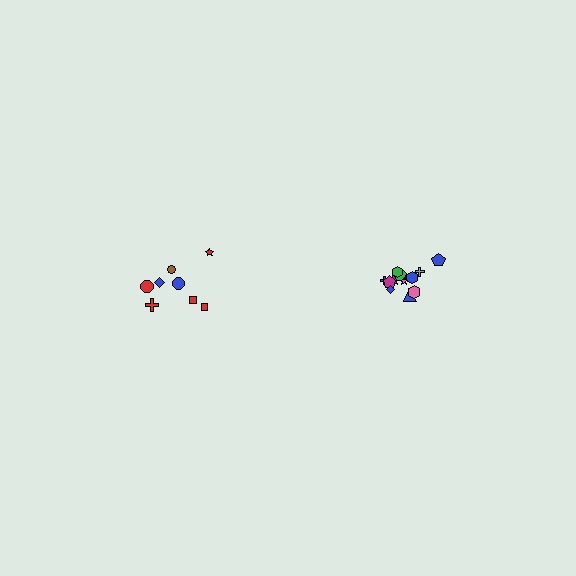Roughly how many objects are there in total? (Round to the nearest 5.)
Roughly 20 objects in total.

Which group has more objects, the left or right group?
The right group.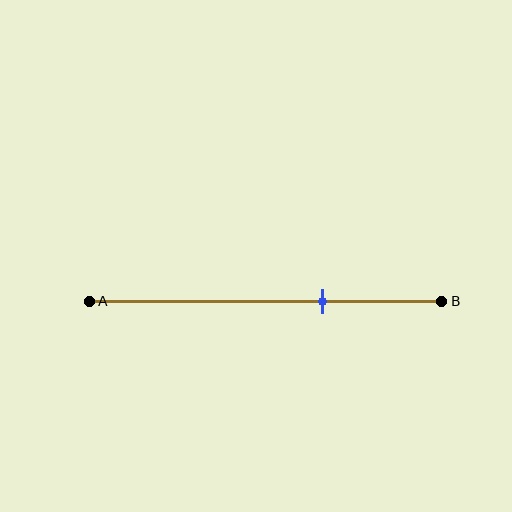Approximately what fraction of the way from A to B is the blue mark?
The blue mark is approximately 65% of the way from A to B.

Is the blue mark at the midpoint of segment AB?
No, the mark is at about 65% from A, not at the 50% midpoint.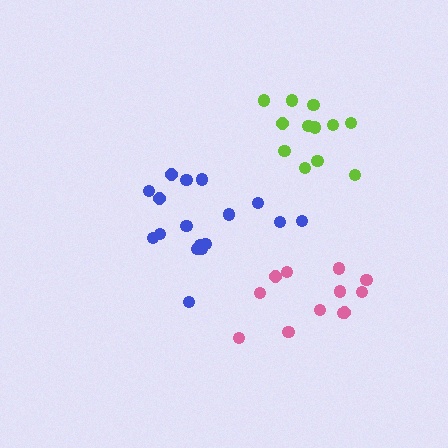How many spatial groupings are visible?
There are 3 spatial groupings.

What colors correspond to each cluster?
The clusters are colored: pink, lime, blue.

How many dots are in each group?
Group 1: 12 dots, Group 2: 12 dots, Group 3: 17 dots (41 total).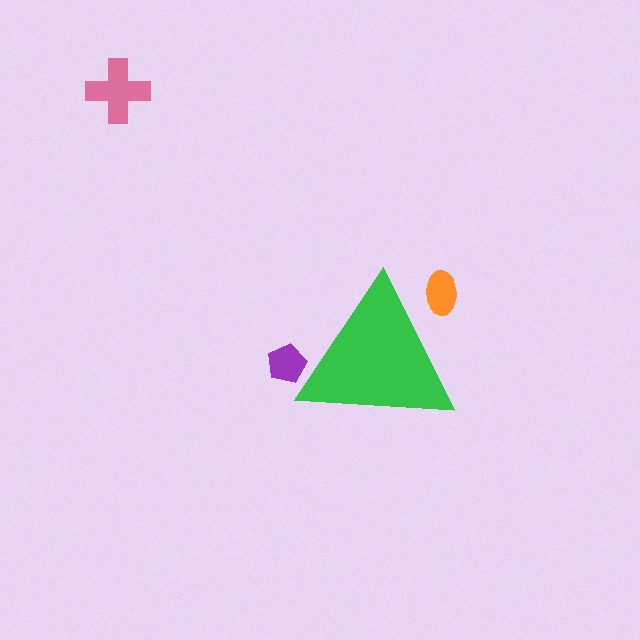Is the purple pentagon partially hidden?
Yes, the purple pentagon is partially hidden behind the green triangle.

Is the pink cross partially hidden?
No, the pink cross is fully visible.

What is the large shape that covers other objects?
A green triangle.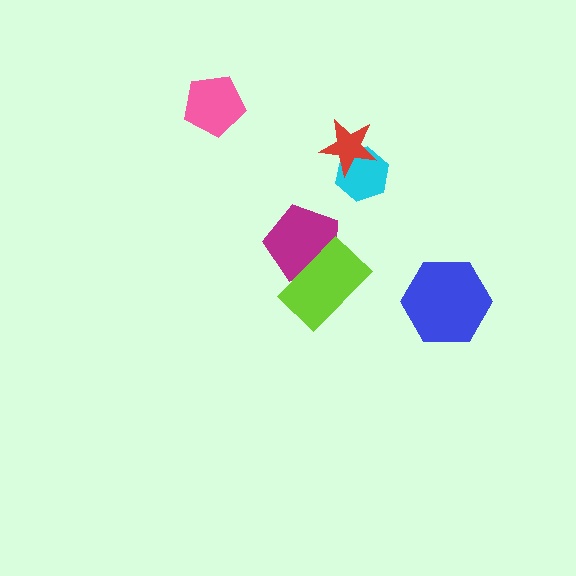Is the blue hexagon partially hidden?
No, no other shape covers it.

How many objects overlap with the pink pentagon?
0 objects overlap with the pink pentagon.